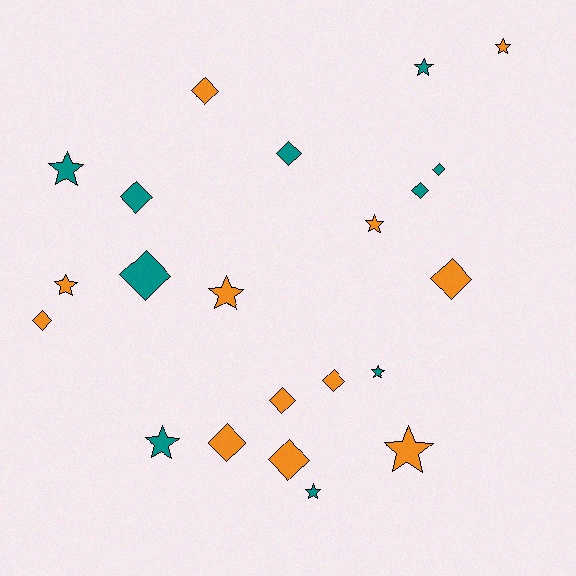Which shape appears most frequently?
Diamond, with 12 objects.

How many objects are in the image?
There are 22 objects.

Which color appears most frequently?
Orange, with 12 objects.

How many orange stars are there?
There are 5 orange stars.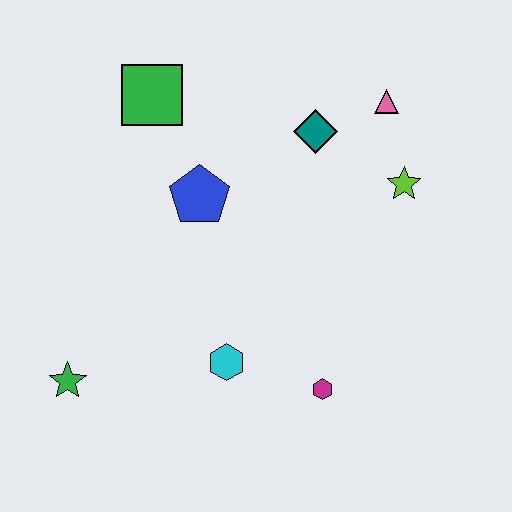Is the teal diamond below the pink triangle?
Yes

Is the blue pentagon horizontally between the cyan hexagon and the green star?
Yes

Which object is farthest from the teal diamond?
The green star is farthest from the teal diamond.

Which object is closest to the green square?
The blue pentagon is closest to the green square.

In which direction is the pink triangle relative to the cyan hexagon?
The pink triangle is above the cyan hexagon.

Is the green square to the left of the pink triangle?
Yes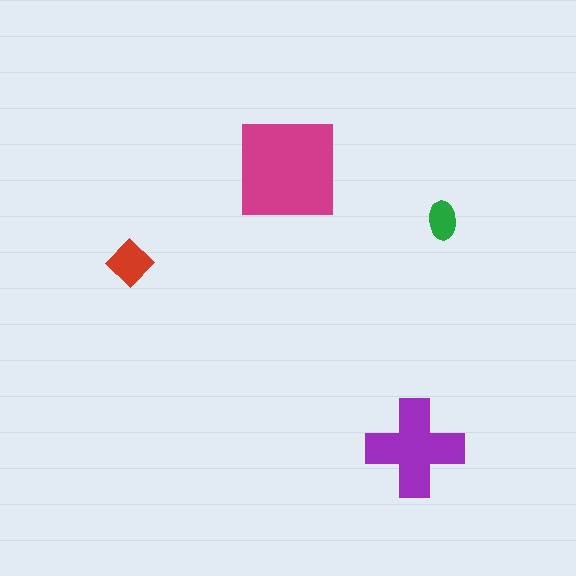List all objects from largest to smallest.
The magenta square, the purple cross, the red diamond, the green ellipse.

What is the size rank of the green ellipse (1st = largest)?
4th.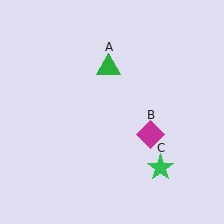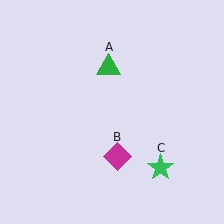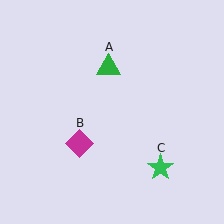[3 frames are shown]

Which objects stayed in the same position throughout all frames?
Green triangle (object A) and green star (object C) remained stationary.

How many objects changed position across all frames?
1 object changed position: magenta diamond (object B).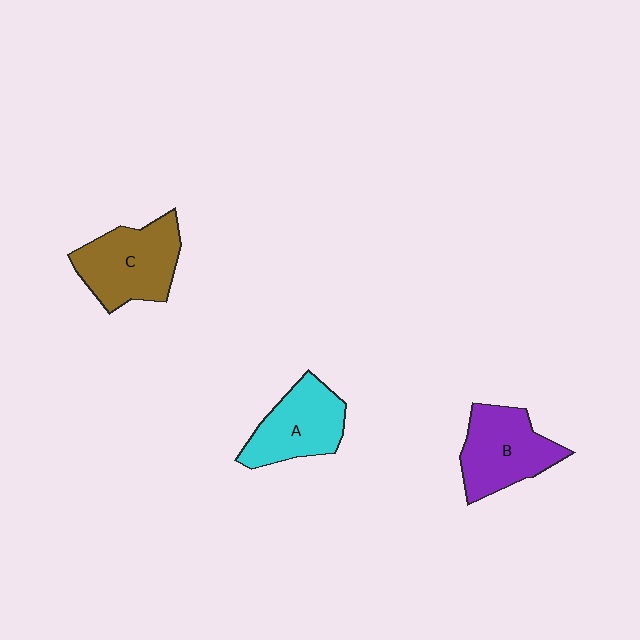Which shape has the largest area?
Shape C (brown).